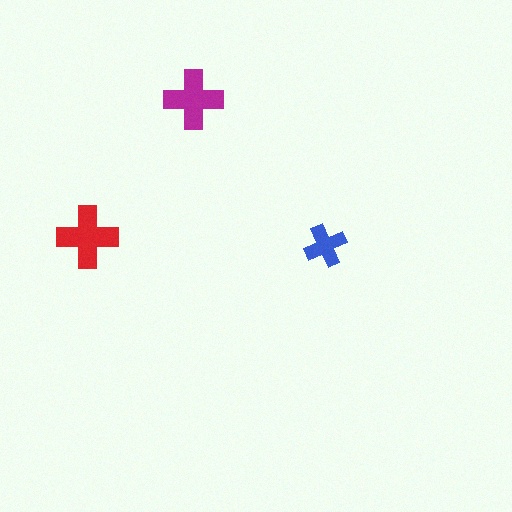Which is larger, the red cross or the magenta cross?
The red one.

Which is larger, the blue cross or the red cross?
The red one.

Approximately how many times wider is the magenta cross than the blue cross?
About 1.5 times wider.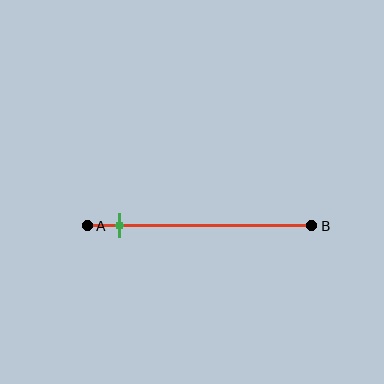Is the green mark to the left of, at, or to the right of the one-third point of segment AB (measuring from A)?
The green mark is to the left of the one-third point of segment AB.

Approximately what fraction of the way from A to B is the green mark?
The green mark is approximately 15% of the way from A to B.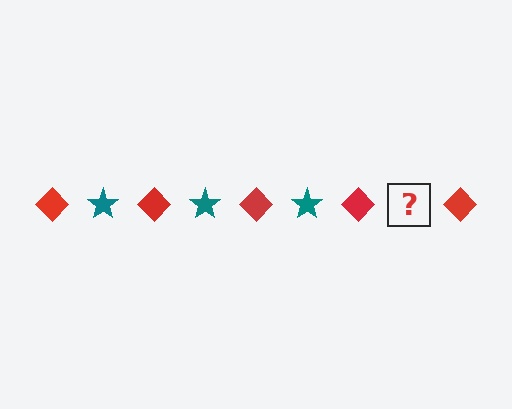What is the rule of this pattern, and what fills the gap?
The rule is that the pattern alternates between red diamond and teal star. The gap should be filled with a teal star.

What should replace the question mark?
The question mark should be replaced with a teal star.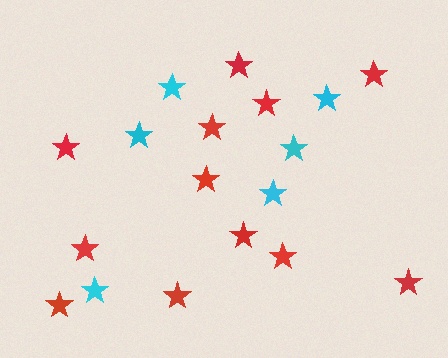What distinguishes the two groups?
There are 2 groups: one group of cyan stars (6) and one group of red stars (12).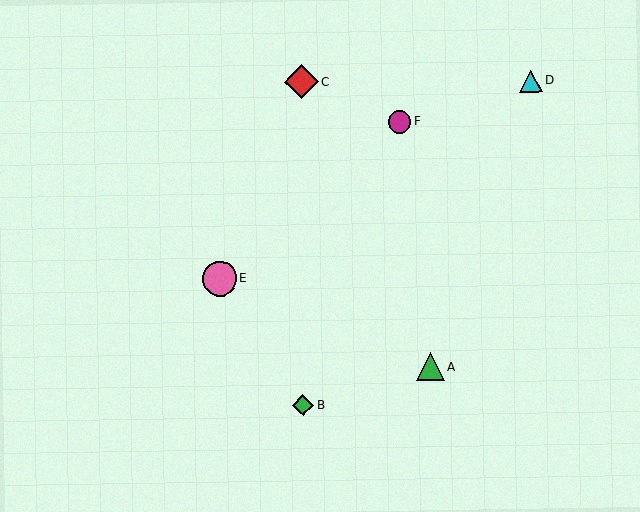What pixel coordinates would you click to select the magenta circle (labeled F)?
Click at (400, 122) to select the magenta circle F.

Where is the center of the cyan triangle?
The center of the cyan triangle is at (531, 81).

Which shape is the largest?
The pink circle (labeled E) is the largest.